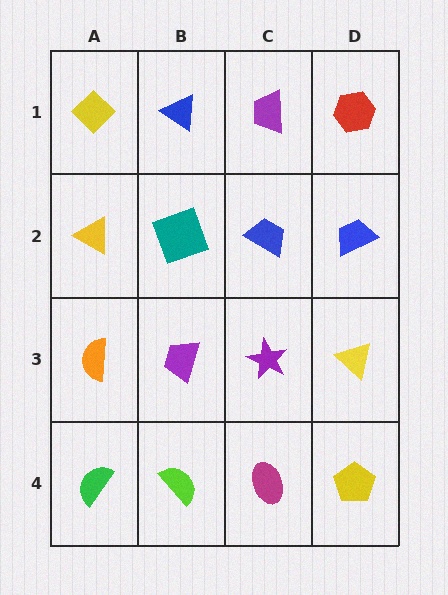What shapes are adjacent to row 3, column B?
A teal square (row 2, column B), a lime semicircle (row 4, column B), an orange semicircle (row 3, column A), a purple star (row 3, column C).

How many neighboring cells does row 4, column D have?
2.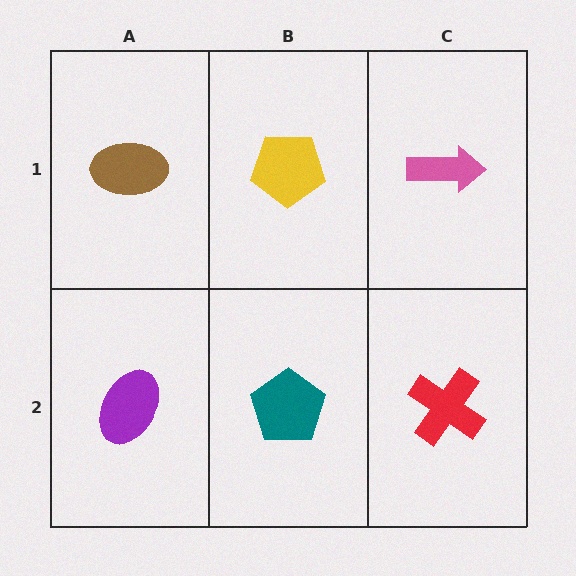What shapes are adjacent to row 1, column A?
A purple ellipse (row 2, column A), a yellow pentagon (row 1, column B).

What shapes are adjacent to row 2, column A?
A brown ellipse (row 1, column A), a teal pentagon (row 2, column B).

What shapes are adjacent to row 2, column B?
A yellow pentagon (row 1, column B), a purple ellipse (row 2, column A), a red cross (row 2, column C).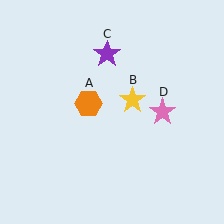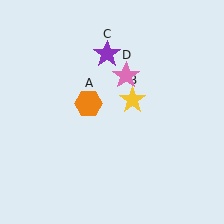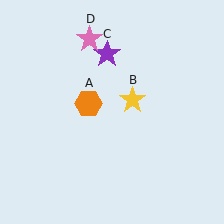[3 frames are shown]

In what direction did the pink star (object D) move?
The pink star (object D) moved up and to the left.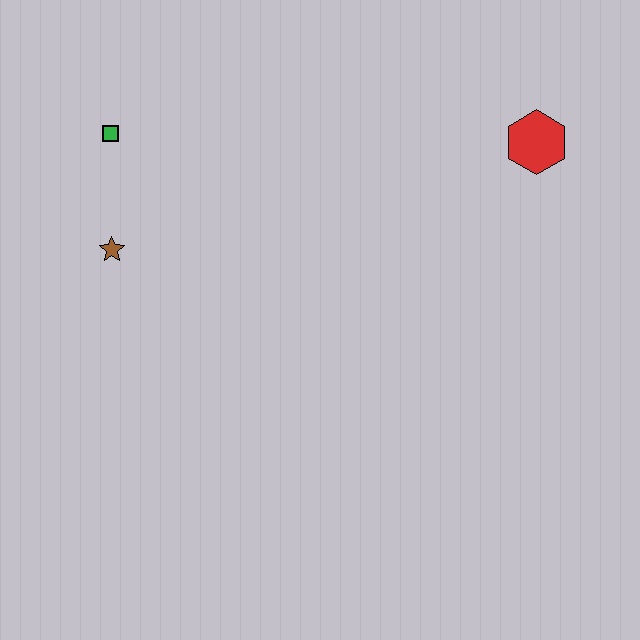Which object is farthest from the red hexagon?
The brown star is farthest from the red hexagon.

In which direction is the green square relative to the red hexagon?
The green square is to the left of the red hexagon.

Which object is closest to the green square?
The brown star is closest to the green square.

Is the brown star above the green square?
No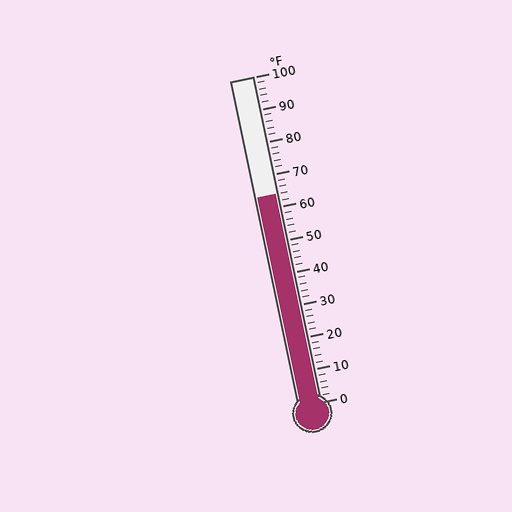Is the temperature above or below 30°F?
The temperature is above 30°F.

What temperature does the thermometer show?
The thermometer shows approximately 64°F.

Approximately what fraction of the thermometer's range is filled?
The thermometer is filled to approximately 65% of its range.